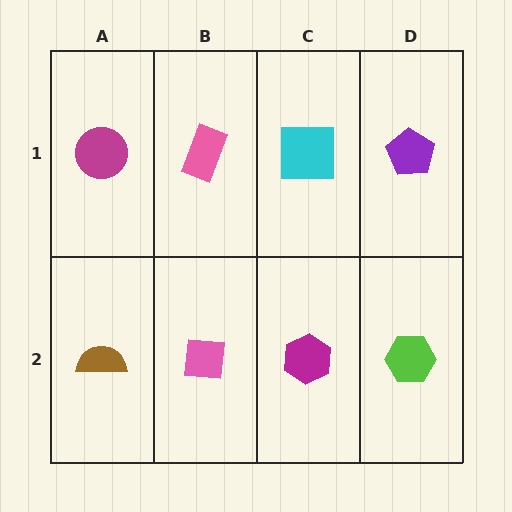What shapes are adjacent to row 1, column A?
A brown semicircle (row 2, column A), a pink rectangle (row 1, column B).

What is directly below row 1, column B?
A pink square.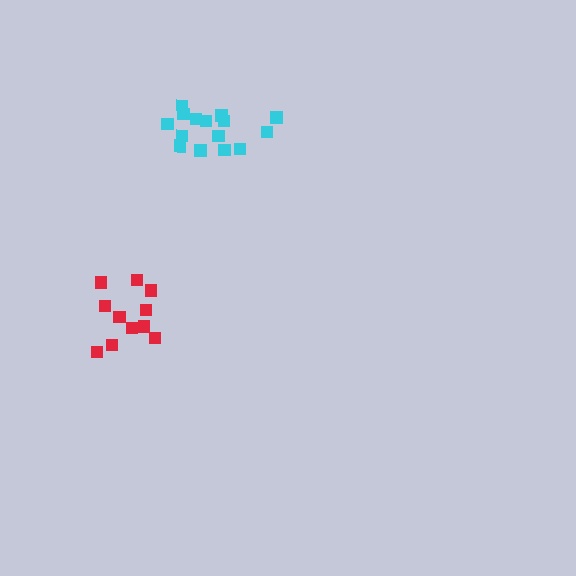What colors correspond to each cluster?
The clusters are colored: red, cyan.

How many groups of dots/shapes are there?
There are 2 groups.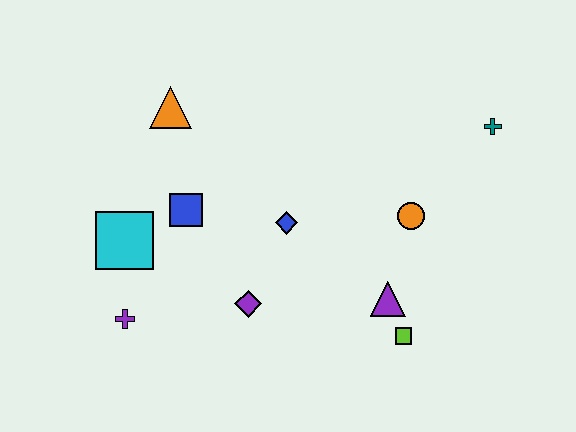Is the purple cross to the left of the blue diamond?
Yes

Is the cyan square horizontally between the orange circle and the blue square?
No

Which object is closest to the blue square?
The cyan square is closest to the blue square.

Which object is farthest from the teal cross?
The purple cross is farthest from the teal cross.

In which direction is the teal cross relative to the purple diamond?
The teal cross is to the right of the purple diamond.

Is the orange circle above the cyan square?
Yes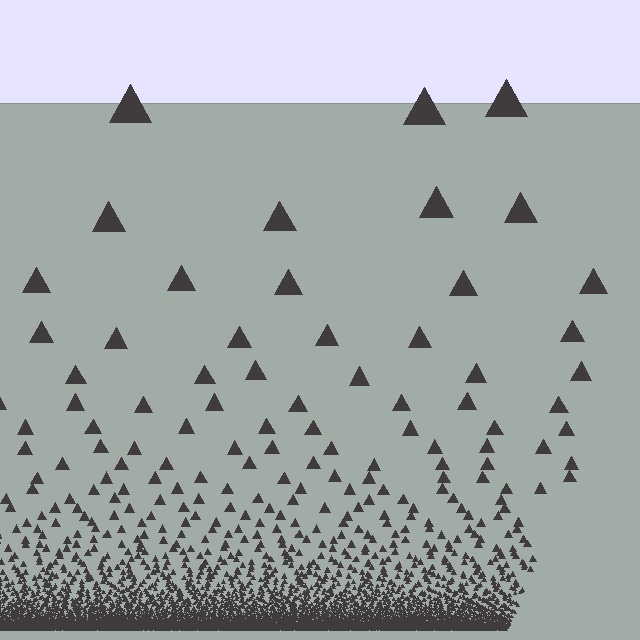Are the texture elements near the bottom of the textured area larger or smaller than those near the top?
Smaller. The gradient is inverted — elements near the bottom are smaller and denser.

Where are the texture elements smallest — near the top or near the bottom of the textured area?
Near the bottom.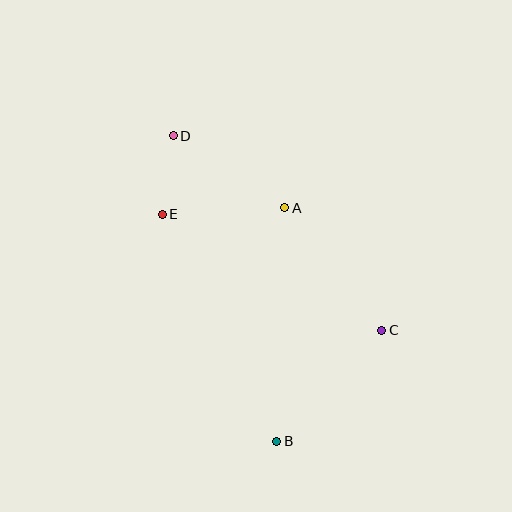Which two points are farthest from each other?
Points B and D are farthest from each other.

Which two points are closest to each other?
Points D and E are closest to each other.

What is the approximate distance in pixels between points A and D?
The distance between A and D is approximately 132 pixels.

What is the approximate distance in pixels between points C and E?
The distance between C and E is approximately 248 pixels.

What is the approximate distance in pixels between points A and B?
The distance between A and B is approximately 234 pixels.